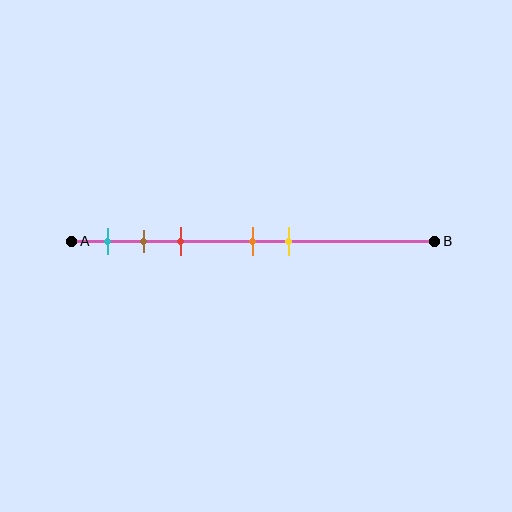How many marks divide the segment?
There are 5 marks dividing the segment.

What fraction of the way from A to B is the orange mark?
The orange mark is approximately 50% (0.5) of the way from A to B.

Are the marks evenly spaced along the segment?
No, the marks are not evenly spaced.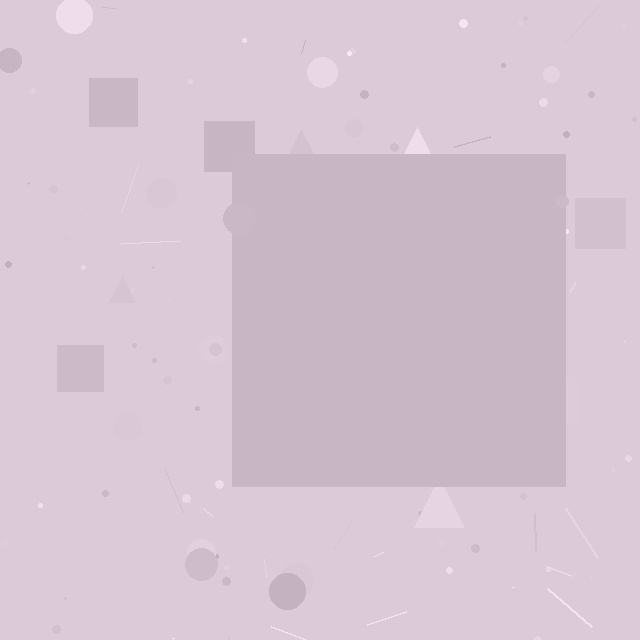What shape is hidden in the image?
A square is hidden in the image.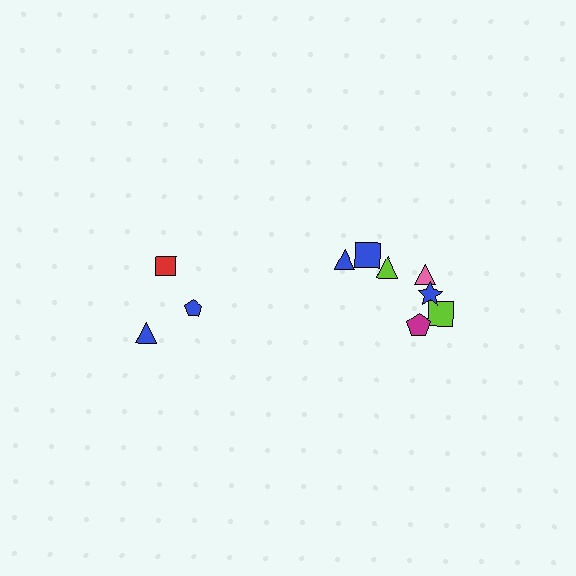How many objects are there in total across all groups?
There are 10 objects.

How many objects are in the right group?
There are 7 objects.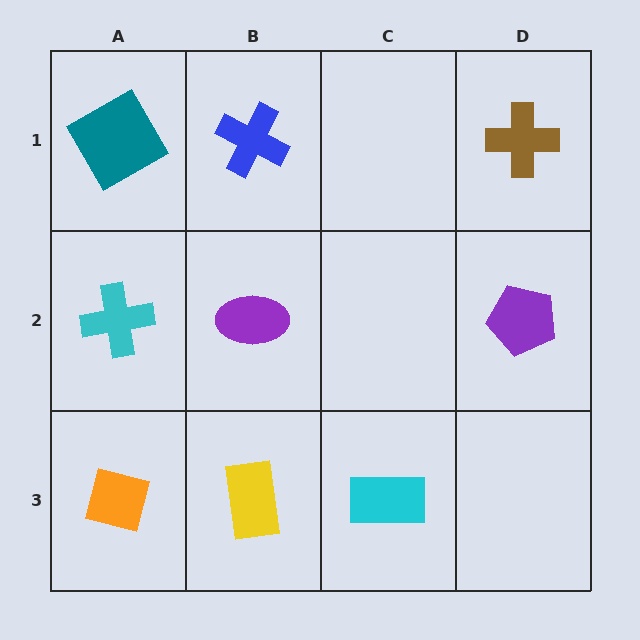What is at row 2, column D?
A purple pentagon.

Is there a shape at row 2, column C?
No, that cell is empty.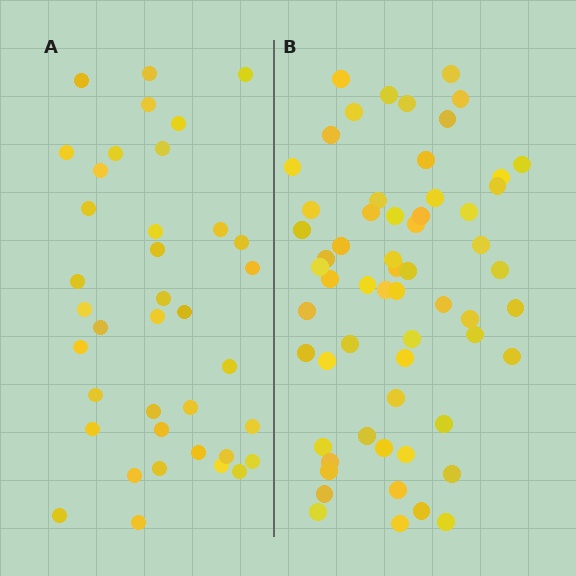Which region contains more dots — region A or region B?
Region B (the right region) has more dots.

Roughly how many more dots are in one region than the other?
Region B has approximately 20 more dots than region A.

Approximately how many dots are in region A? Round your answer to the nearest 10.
About 40 dots. (The exact count is 38, which rounds to 40.)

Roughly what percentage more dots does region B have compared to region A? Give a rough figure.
About 60% more.